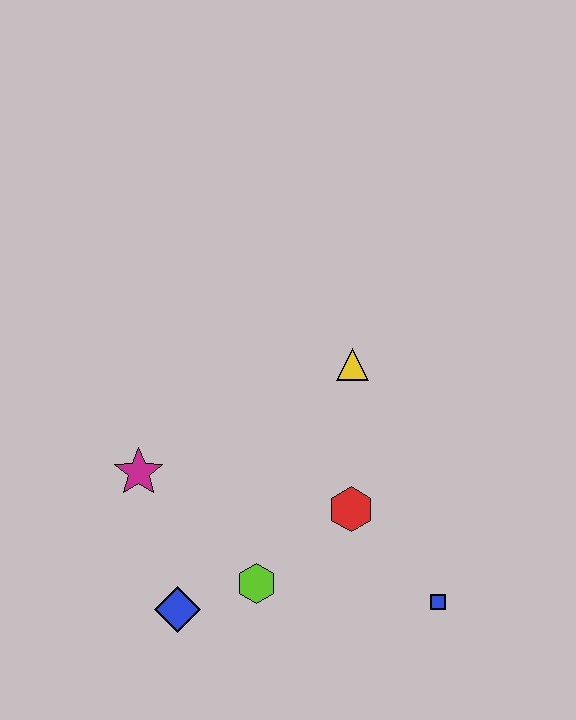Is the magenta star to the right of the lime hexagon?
No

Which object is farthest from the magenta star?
The blue square is farthest from the magenta star.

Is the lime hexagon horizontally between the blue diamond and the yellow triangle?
Yes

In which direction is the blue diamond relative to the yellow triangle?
The blue diamond is below the yellow triangle.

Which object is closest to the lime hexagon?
The blue diamond is closest to the lime hexagon.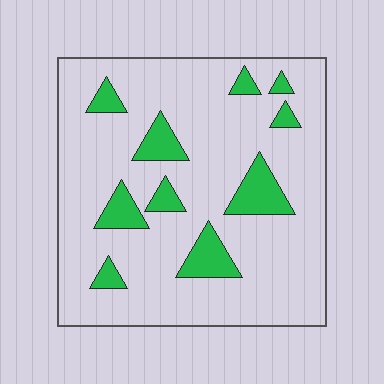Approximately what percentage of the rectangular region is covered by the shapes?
Approximately 15%.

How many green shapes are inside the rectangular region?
10.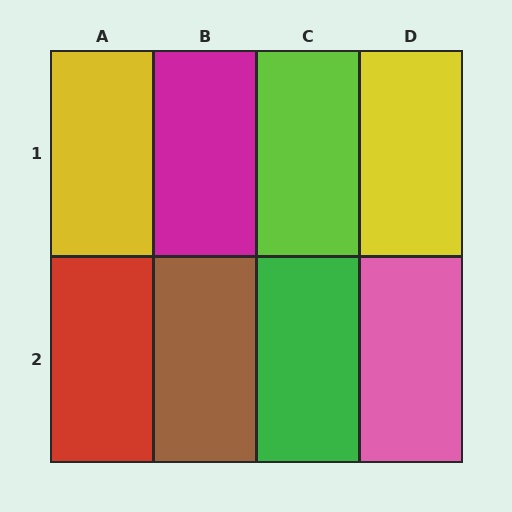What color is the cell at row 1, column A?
Yellow.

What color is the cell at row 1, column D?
Yellow.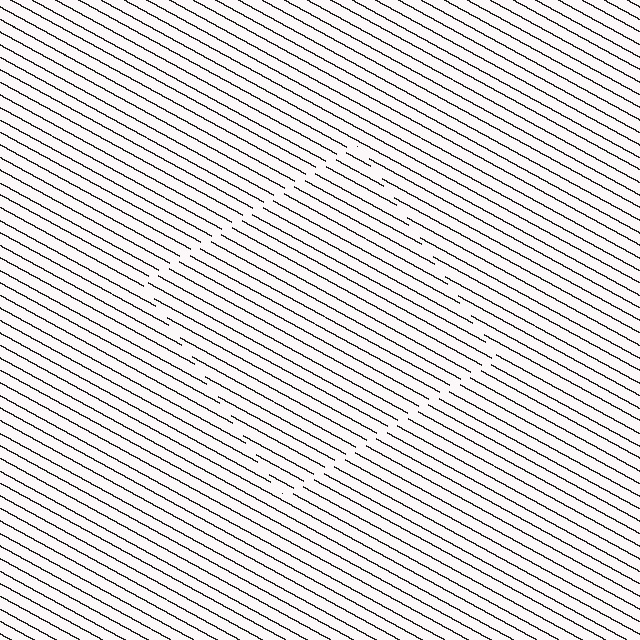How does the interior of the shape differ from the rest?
The interior of the shape contains the same grating, shifted by half a period — the contour is defined by the phase discontinuity where line-ends from the inner and outer gratings abut.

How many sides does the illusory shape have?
4 sides — the line-ends trace a square.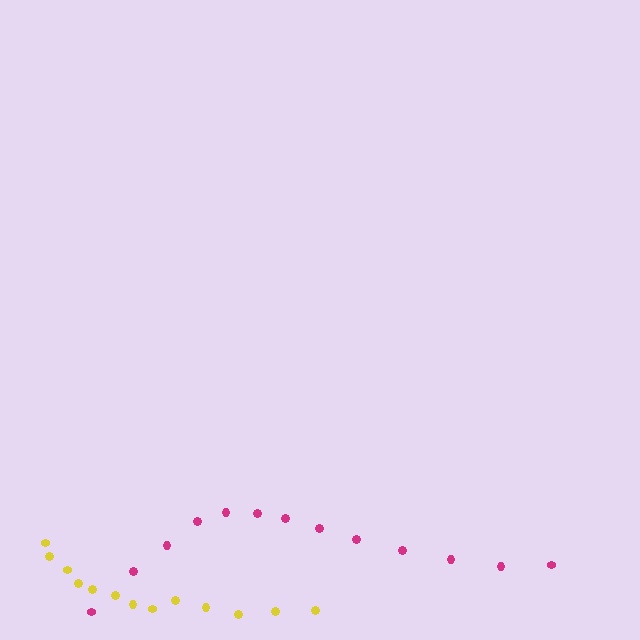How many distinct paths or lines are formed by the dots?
There are 2 distinct paths.